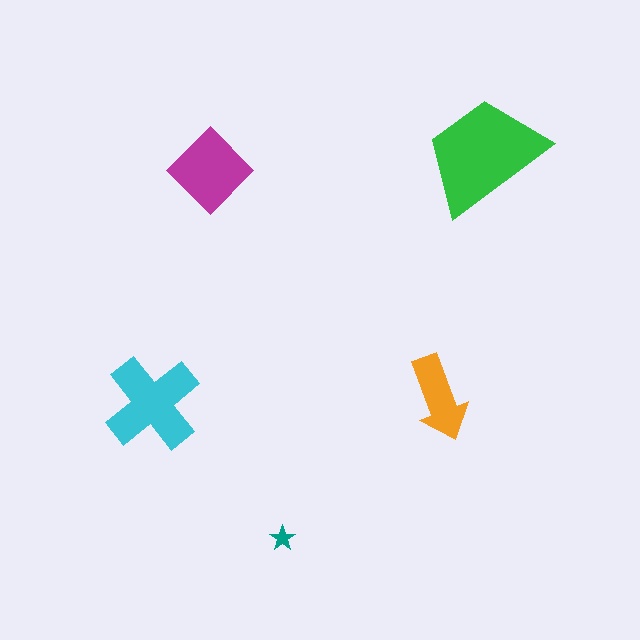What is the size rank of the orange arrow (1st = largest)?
4th.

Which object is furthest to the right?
The green trapezoid is rightmost.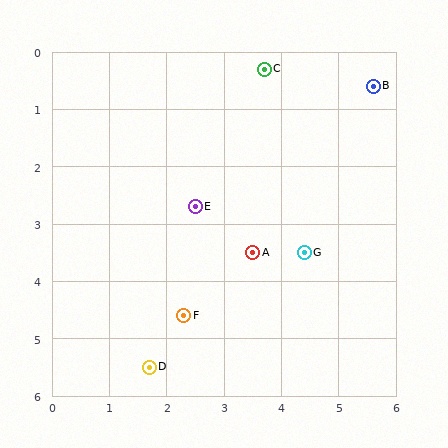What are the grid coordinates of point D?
Point D is at approximately (1.7, 5.5).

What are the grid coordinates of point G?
Point G is at approximately (4.4, 3.5).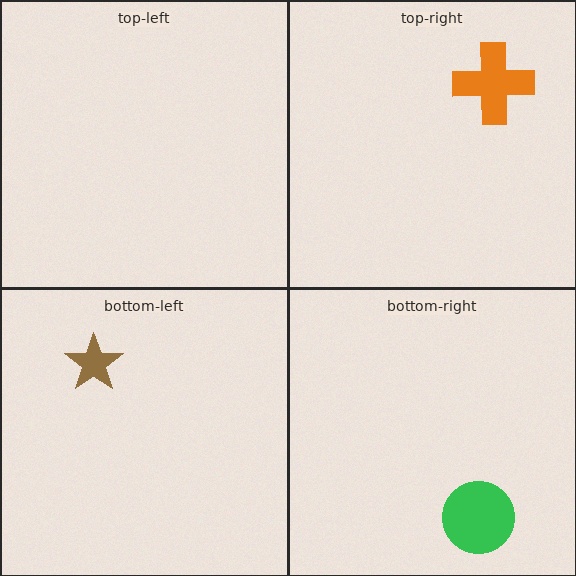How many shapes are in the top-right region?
1.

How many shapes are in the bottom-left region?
1.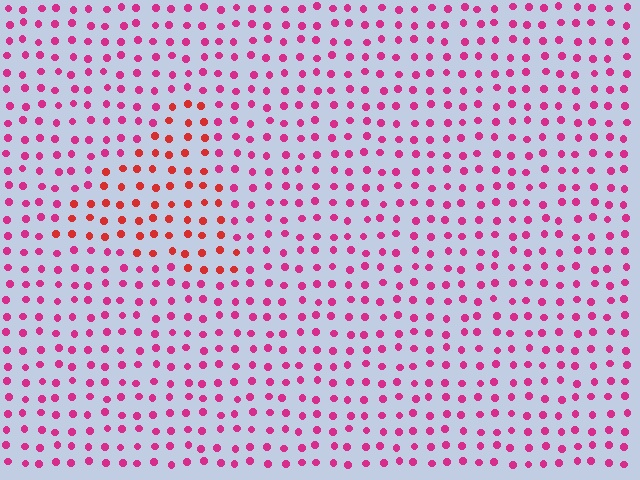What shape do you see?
I see a triangle.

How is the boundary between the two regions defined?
The boundary is defined purely by a slight shift in hue (about 33 degrees). Spacing, size, and orientation are identical on both sides.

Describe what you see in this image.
The image is filled with small magenta elements in a uniform arrangement. A triangle-shaped region is visible where the elements are tinted to a slightly different hue, forming a subtle color boundary.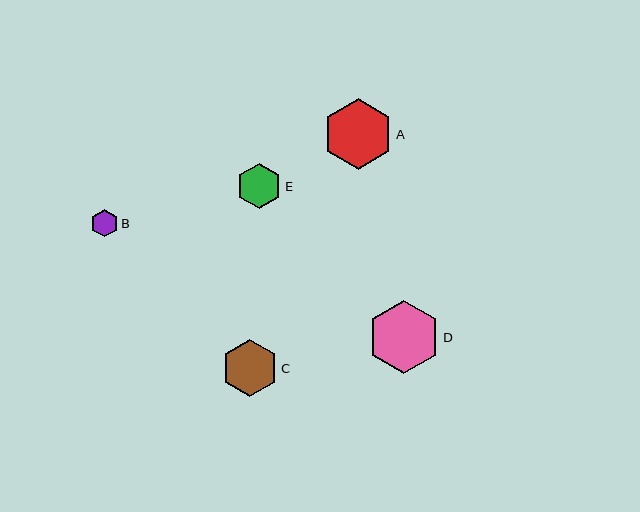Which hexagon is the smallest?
Hexagon B is the smallest with a size of approximately 27 pixels.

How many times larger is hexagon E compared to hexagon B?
Hexagon E is approximately 1.7 times the size of hexagon B.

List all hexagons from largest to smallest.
From largest to smallest: D, A, C, E, B.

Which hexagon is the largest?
Hexagon D is the largest with a size of approximately 73 pixels.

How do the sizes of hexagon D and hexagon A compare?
Hexagon D and hexagon A are approximately the same size.